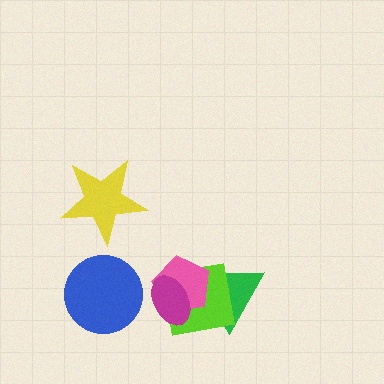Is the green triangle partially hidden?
Yes, it is partially covered by another shape.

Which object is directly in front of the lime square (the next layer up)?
The pink pentagon is directly in front of the lime square.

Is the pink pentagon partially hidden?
Yes, it is partially covered by another shape.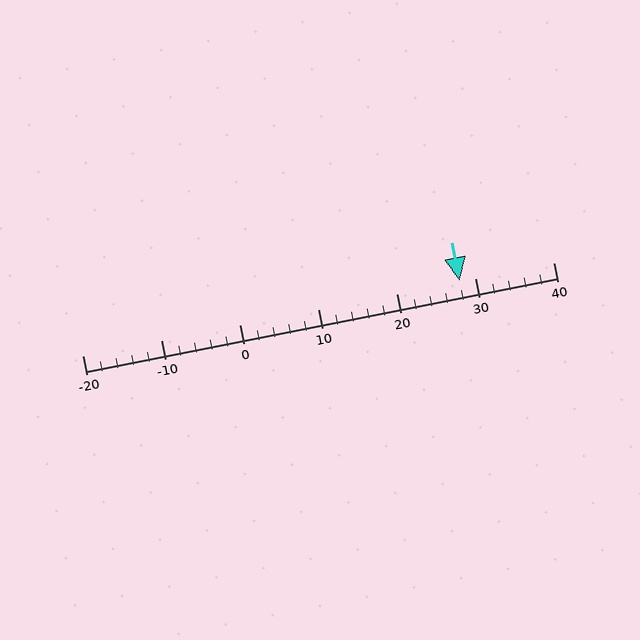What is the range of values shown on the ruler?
The ruler shows values from -20 to 40.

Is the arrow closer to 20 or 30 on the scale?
The arrow is closer to 30.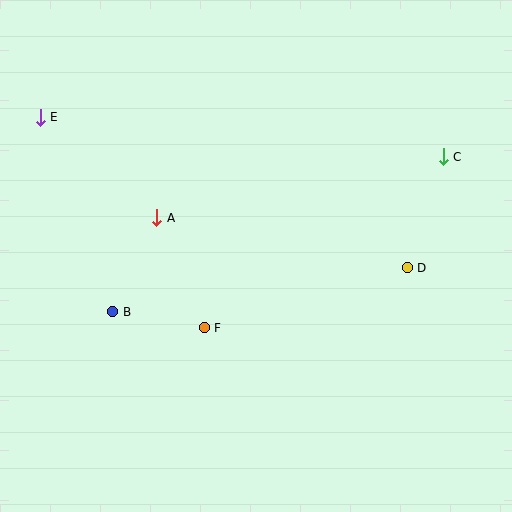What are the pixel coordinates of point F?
Point F is at (204, 328).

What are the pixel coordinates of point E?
Point E is at (40, 117).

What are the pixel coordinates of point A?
Point A is at (157, 218).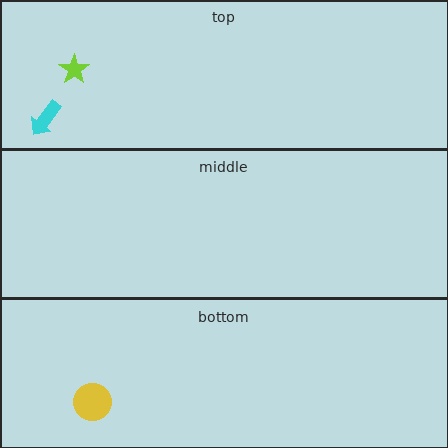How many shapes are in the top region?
2.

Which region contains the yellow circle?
The bottom region.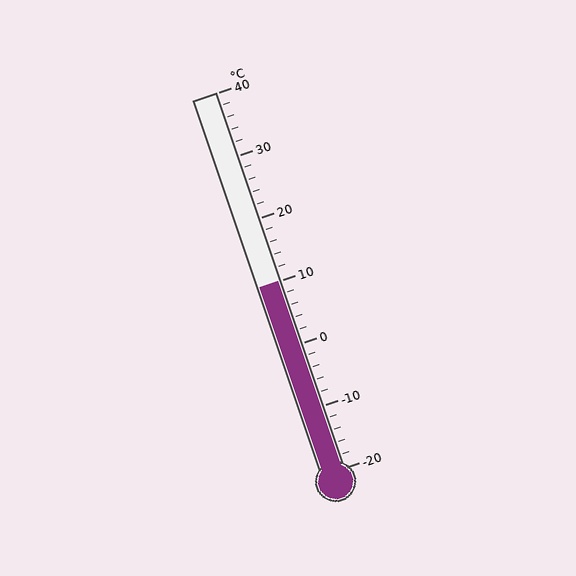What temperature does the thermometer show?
The thermometer shows approximately 10°C.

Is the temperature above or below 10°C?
The temperature is at 10°C.